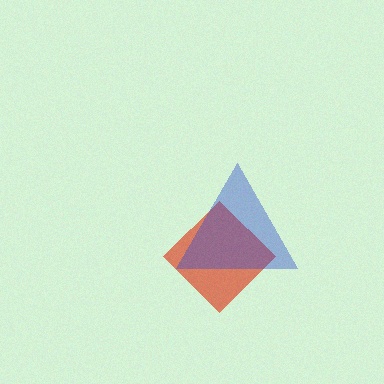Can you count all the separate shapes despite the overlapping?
Yes, there are 2 separate shapes.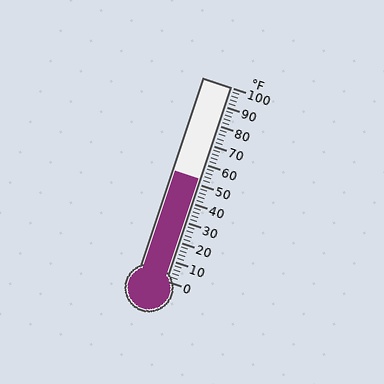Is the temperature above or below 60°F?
The temperature is below 60°F.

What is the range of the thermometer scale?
The thermometer scale ranges from 0°F to 100°F.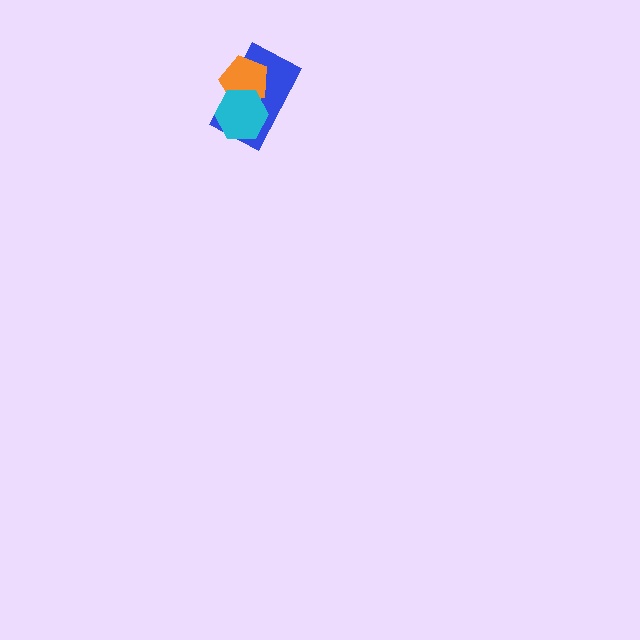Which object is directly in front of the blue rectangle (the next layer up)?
The orange pentagon is directly in front of the blue rectangle.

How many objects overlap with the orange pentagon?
2 objects overlap with the orange pentagon.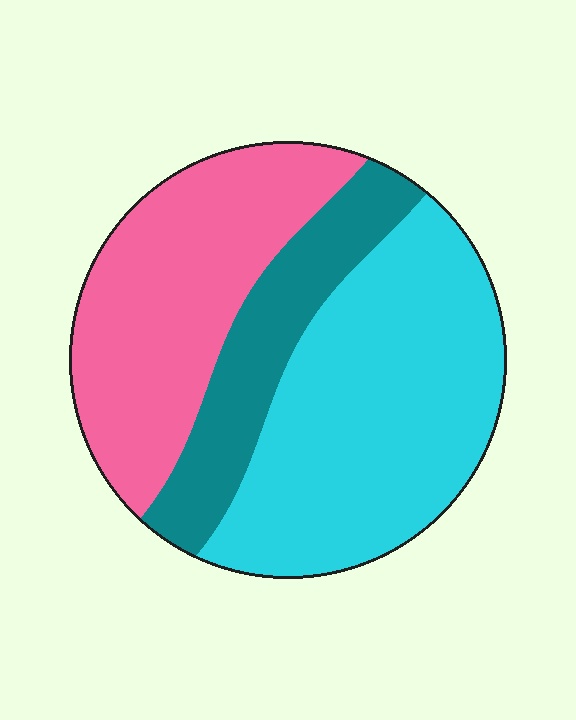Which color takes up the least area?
Teal, at roughly 20%.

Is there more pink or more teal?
Pink.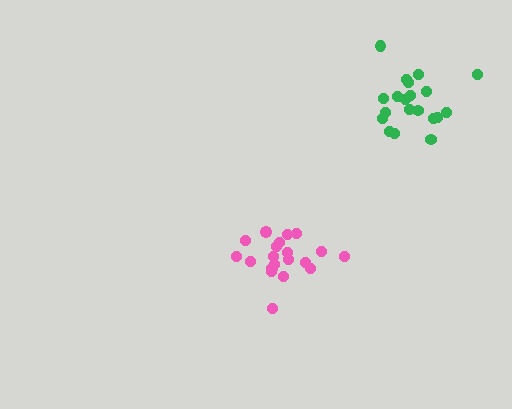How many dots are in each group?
Group 1: 20 dots, Group 2: 20 dots (40 total).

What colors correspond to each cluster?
The clusters are colored: pink, green.